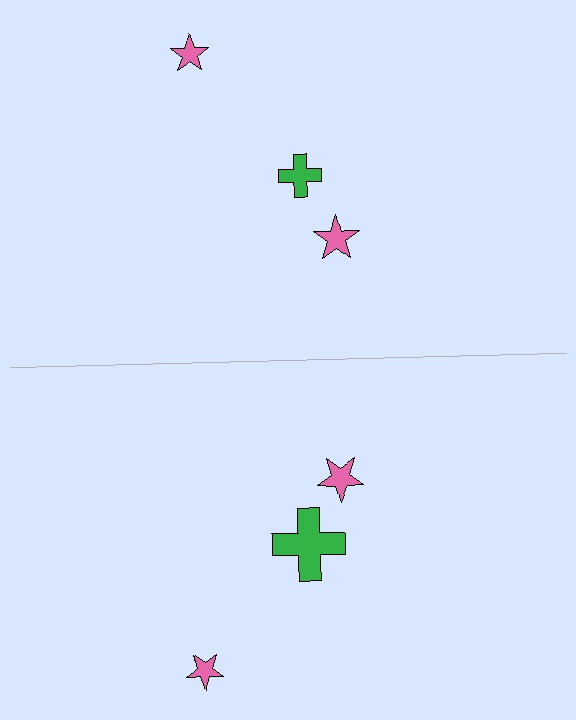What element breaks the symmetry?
The green cross on the bottom side has a different size than its mirror counterpart.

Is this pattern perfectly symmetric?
No, the pattern is not perfectly symmetric. The green cross on the bottom side has a different size than its mirror counterpart.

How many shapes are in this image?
There are 6 shapes in this image.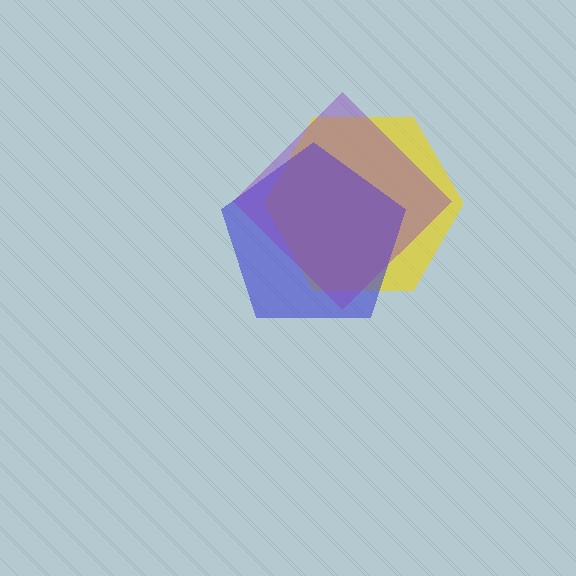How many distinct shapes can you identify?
There are 3 distinct shapes: a yellow hexagon, a blue pentagon, a purple diamond.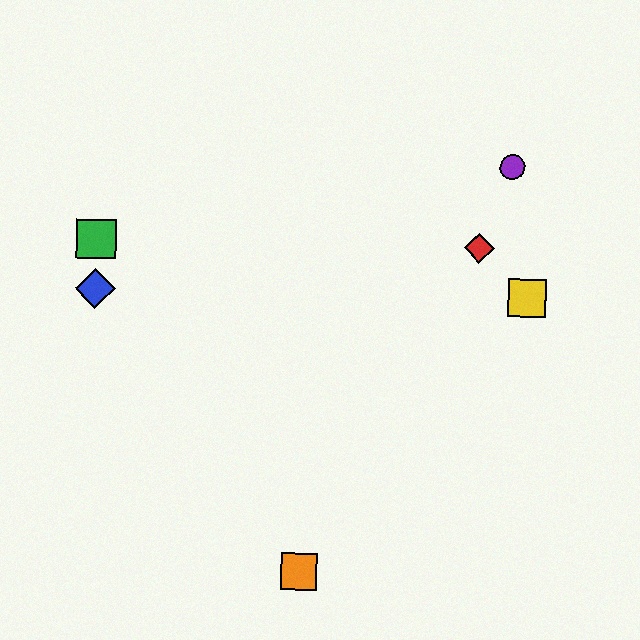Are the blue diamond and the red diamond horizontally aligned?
No, the blue diamond is at y≈289 and the red diamond is at y≈248.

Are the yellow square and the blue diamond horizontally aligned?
Yes, both are at y≈298.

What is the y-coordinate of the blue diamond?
The blue diamond is at y≈289.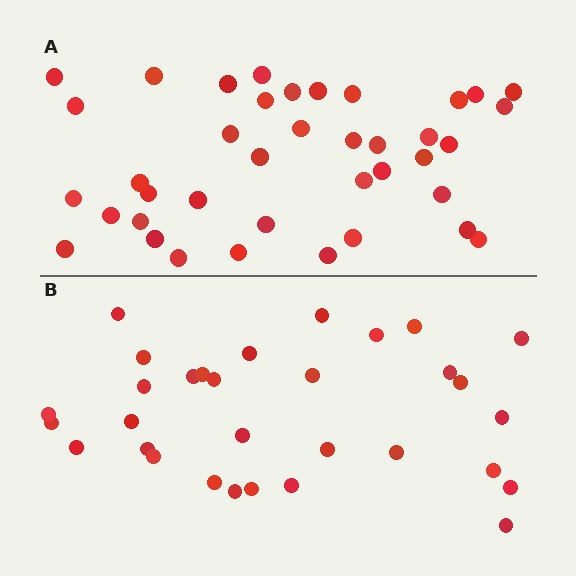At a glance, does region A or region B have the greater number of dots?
Region A (the top region) has more dots.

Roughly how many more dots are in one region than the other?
Region A has roughly 8 or so more dots than region B.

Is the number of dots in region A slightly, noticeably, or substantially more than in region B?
Region A has noticeably more, but not dramatically so. The ratio is roughly 1.3 to 1.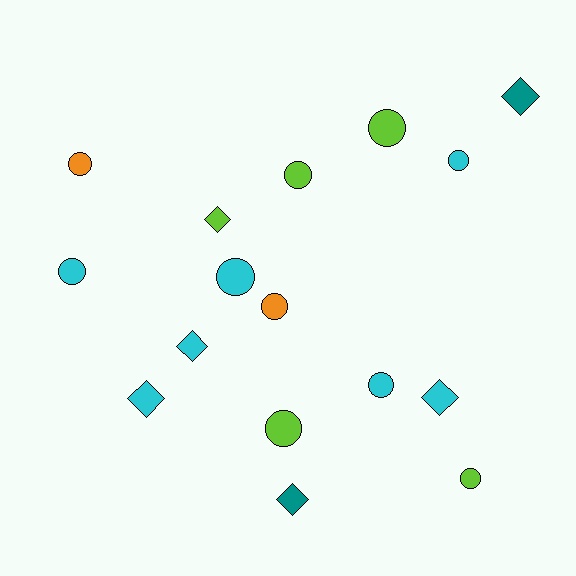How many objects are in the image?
There are 16 objects.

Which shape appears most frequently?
Circle, with 10 objects.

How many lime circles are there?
There are 4 lime circles.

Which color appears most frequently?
Cyan, with 7 objects.